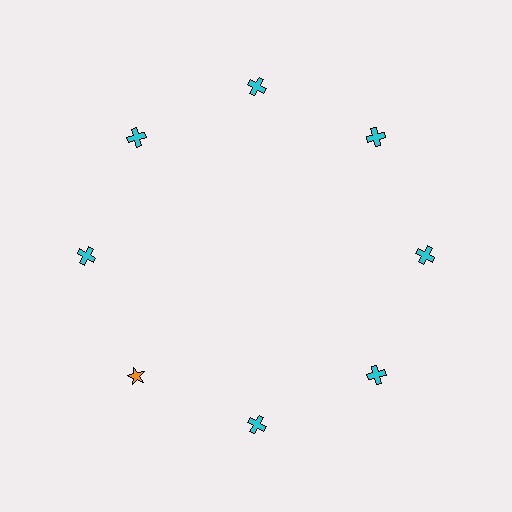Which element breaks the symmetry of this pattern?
The orange star at roughly the 8 o'clock position breaks the symmetry. All other shapes are cyan crosses.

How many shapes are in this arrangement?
There are 8 shapes arranged in a ring pattern.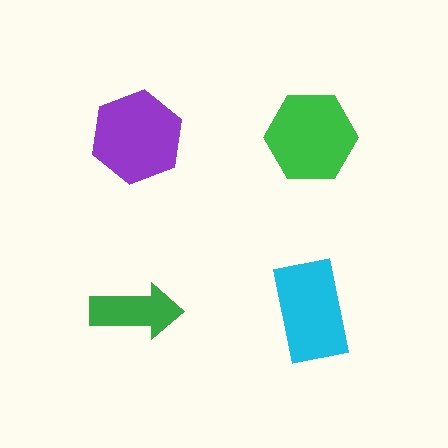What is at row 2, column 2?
A cyan rectangle.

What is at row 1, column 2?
A green hexagon.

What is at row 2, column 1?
A green arrow.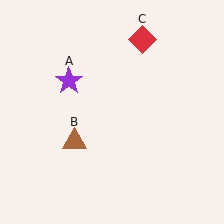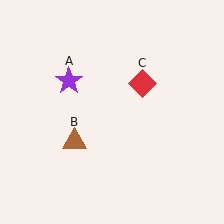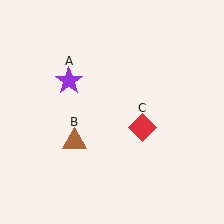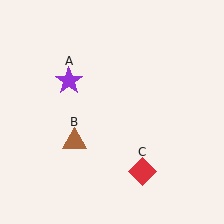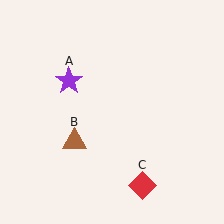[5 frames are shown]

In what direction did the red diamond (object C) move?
The red diamond (object C) moved down.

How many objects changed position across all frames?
1 object changed position: red diamond (object C).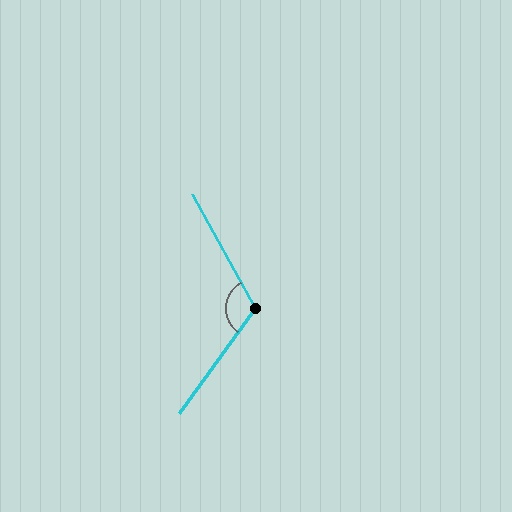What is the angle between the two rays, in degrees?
Approximately 115 degrees.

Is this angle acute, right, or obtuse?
It is obtuse.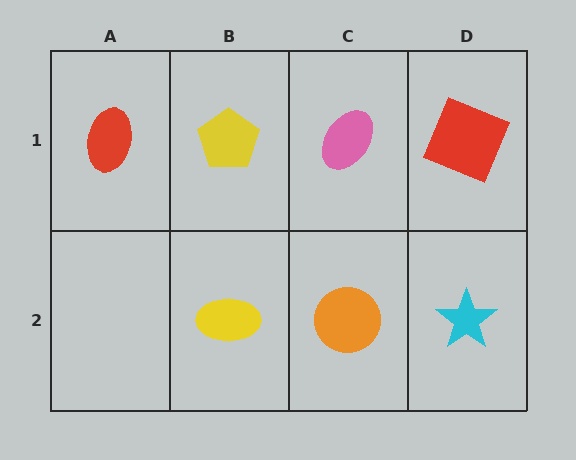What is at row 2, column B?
A yellow ellipse.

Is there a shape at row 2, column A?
No, that cell is empty.